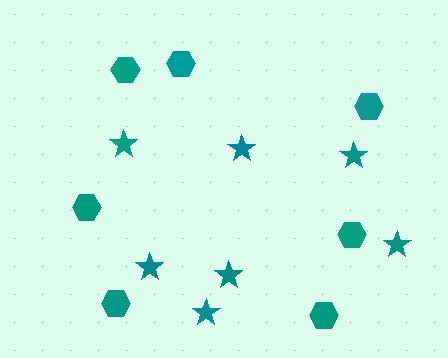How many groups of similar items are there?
There are 2 groups: one group of stars (7) and one group of hexagons (7).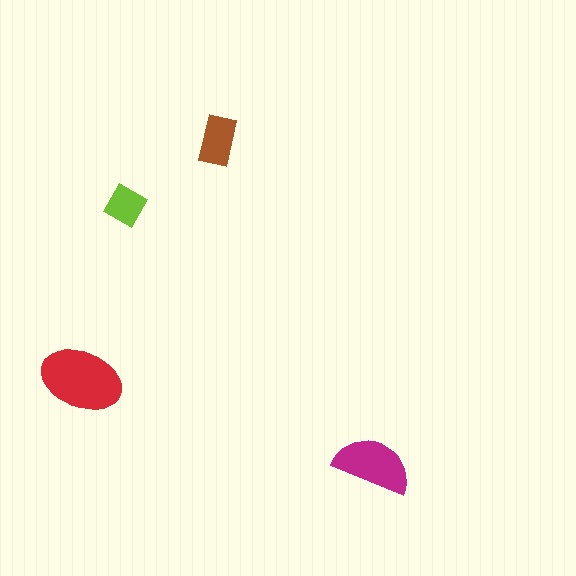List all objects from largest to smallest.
The red ellipse, the magenta semicircle, the brown rectangle, the lime diamond.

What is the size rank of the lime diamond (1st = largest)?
4th.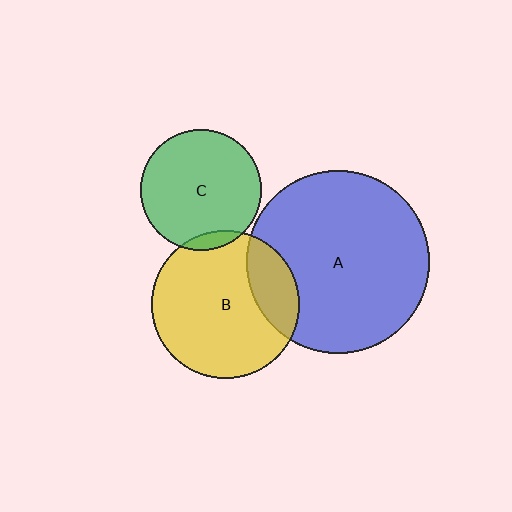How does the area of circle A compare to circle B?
Approximately 1.5 times.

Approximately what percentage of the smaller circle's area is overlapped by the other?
Approximately 20%.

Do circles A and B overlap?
Yes.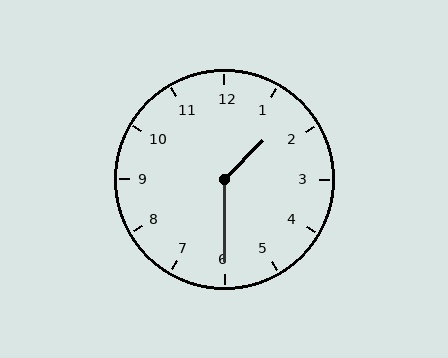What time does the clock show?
1:30.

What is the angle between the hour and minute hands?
Approximately 135 degrees.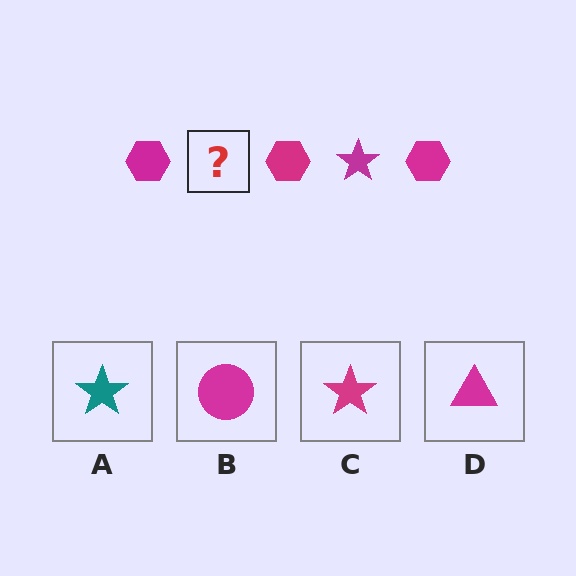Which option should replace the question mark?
Option C.